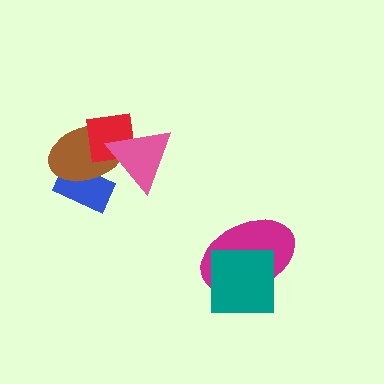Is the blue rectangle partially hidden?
Yes, it is partially covered by another shape.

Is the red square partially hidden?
Yes, it is partially covered by another shape.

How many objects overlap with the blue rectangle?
1 object overlaps with the blue rectangle.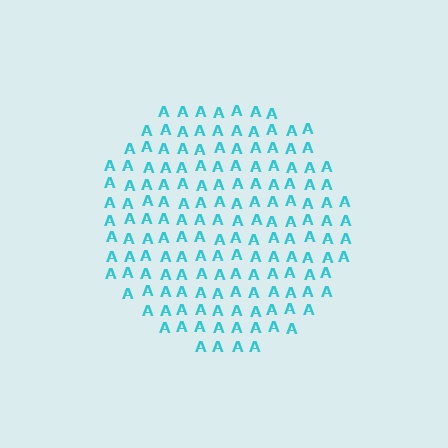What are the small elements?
The small elements are letter A's.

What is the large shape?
The large shape is a circle.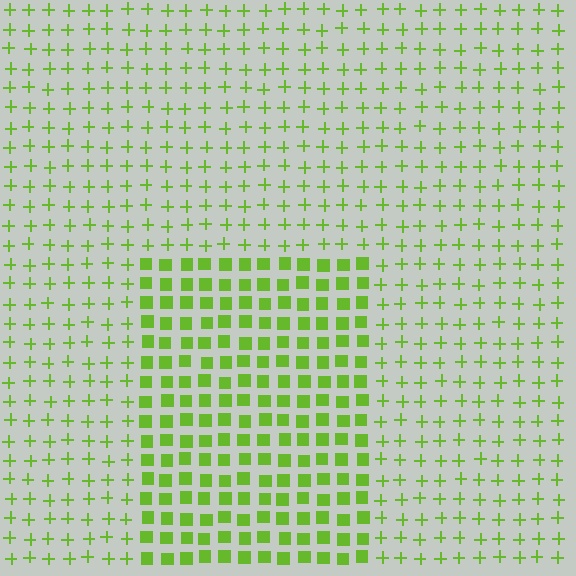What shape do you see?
I see a rectangle.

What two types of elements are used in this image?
The image uses squares inside the rectangle region and plus signs outside it.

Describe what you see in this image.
The image is filled with small lime elements arranged in a uniform grid. A rectangle-shaped region contains squares, while the surrounding area contains plus signs. The boundary is defined purely by the change in element shape.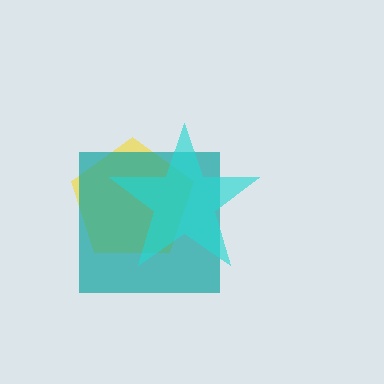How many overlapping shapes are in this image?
There are 3 overlapping shapes in the image.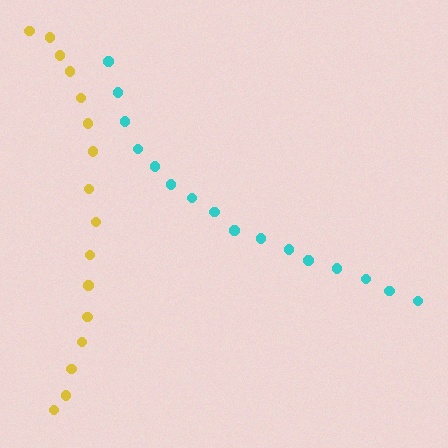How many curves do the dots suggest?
There are 2 distinct paths.